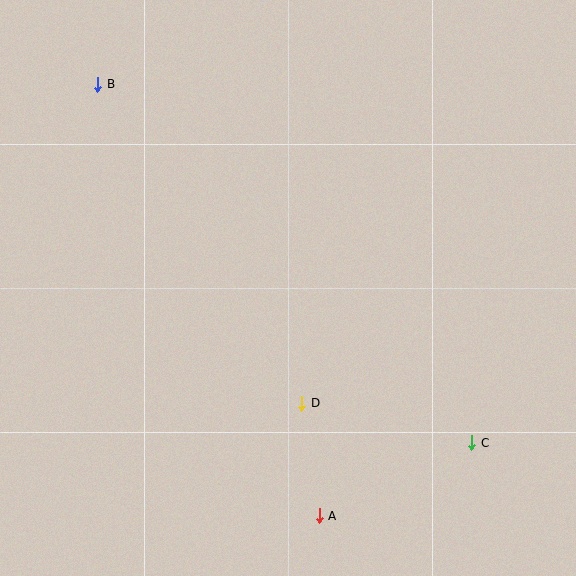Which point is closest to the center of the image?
Point D at (302, 403) is closest to the center.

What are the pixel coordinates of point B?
Point B is at (98, 84).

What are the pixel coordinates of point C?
Point C is at (472, 443).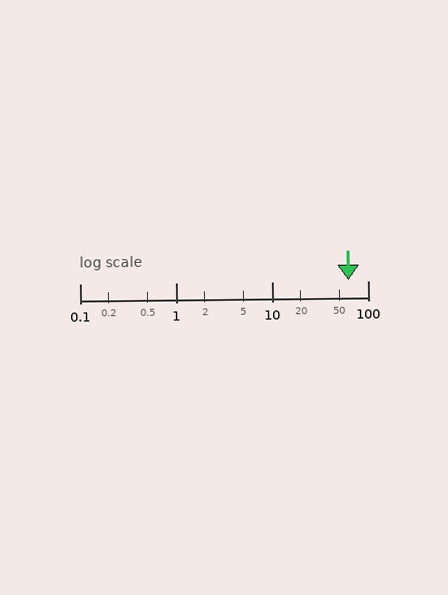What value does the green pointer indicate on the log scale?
The pointer indicates approximately 62.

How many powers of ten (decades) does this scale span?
The scale spans 3 decades, from 0.1 to 100.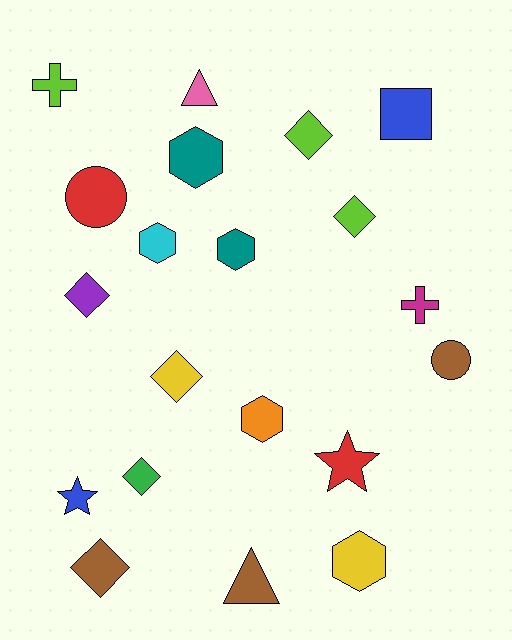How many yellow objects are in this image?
There are 2 yellow objects.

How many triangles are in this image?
There are 2 triangles.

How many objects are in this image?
There are 20 objects.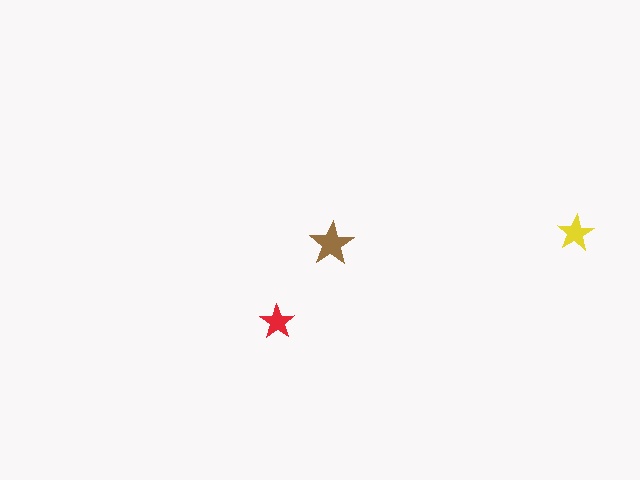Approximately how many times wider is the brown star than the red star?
About 1.5 times wider.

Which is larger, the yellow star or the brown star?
The brown one.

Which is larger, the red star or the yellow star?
The yellow one.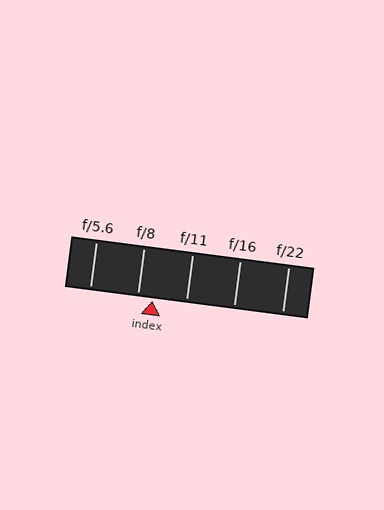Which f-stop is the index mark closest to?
The index mark is closest to f/8.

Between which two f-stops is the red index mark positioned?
The index mark is between f/8 and f/11.